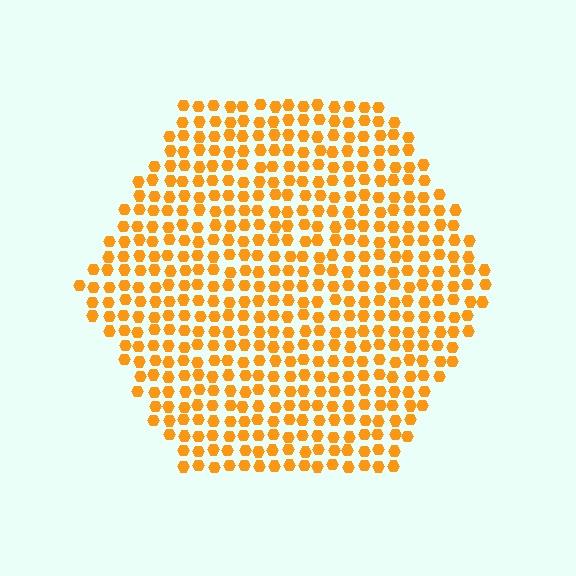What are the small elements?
The small elements are hexagons.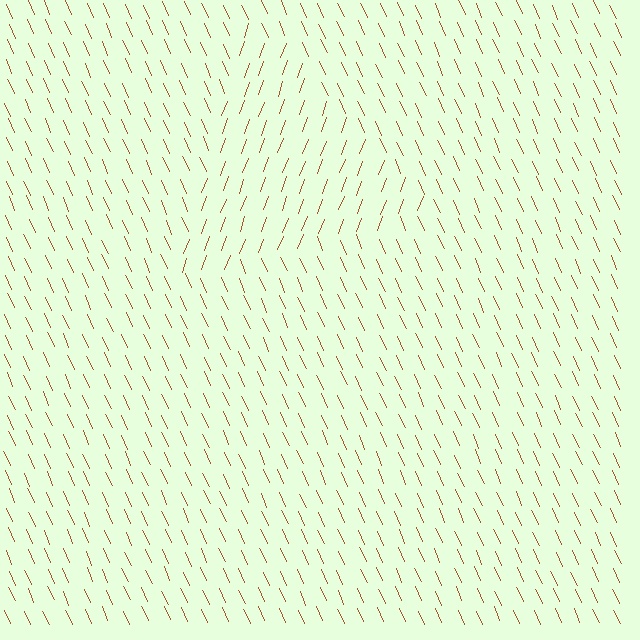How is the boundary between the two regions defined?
The boundary is defined purely by a change in line orientation (approximately 45 degrees difference). All lines are the same color and thickness.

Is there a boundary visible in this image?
Yes, there is a texture boundary formed by a change in line orientation.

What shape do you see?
I see a triangle.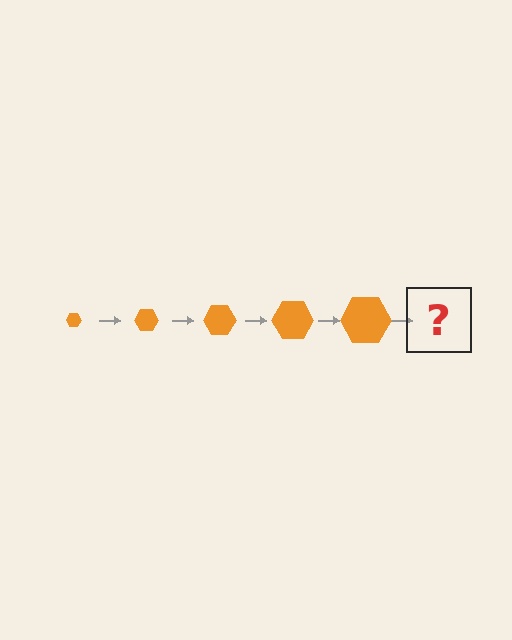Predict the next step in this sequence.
The next step is an orange hexagon, larger than the previous one.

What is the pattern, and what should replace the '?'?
The pattern is that the hexagon gets progressively larger each step. The '?' should be an orange hexagon, larger than the previous one.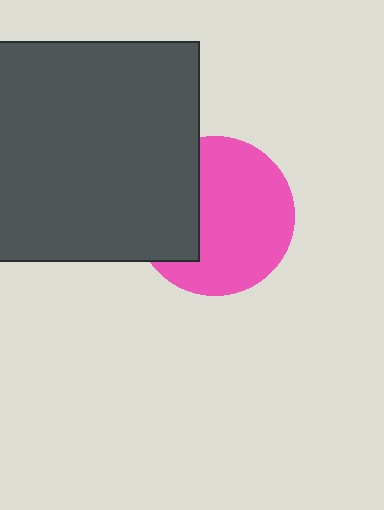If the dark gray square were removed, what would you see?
You would see the complete pink circle.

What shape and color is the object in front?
The object in front is a dark gray square.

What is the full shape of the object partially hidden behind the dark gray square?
The partially hidden object is a pink circle.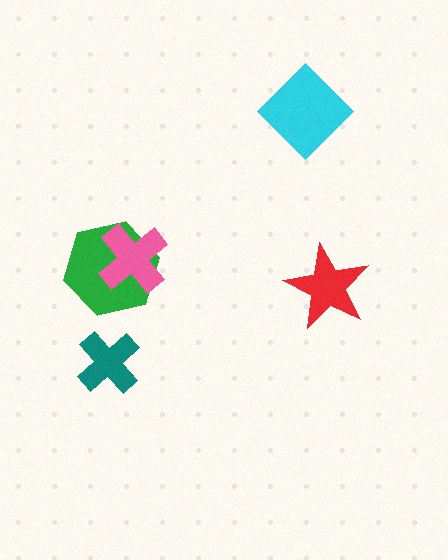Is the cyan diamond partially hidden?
No, no other shape covers it.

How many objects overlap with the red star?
0 objects overlap with the red star.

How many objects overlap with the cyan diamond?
0 objects overlap with the cyan diamond.